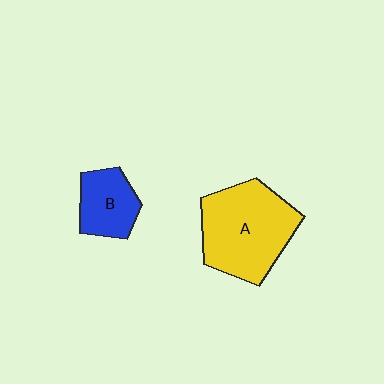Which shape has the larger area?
Shape A (yellow).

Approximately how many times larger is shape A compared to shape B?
Approximately 2.1 times.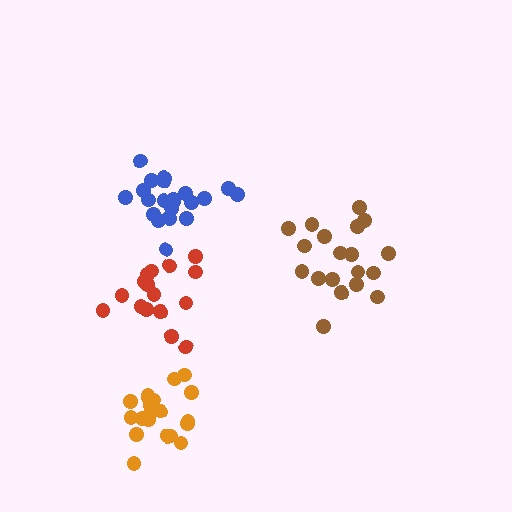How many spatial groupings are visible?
There are 4 spatial groupings.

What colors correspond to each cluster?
The clusters are colored: brown, orange, red, blue.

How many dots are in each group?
Group 1: 19 dots, Group 2: 21 dots, Group 3: 16 dots, Group 4: 21 dots (77 total).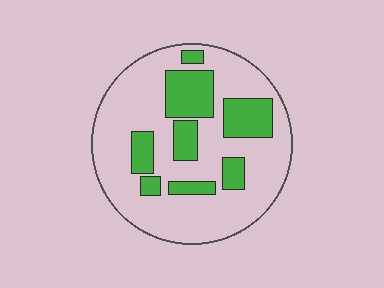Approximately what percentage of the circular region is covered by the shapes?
Approximately 25%.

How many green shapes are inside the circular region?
8.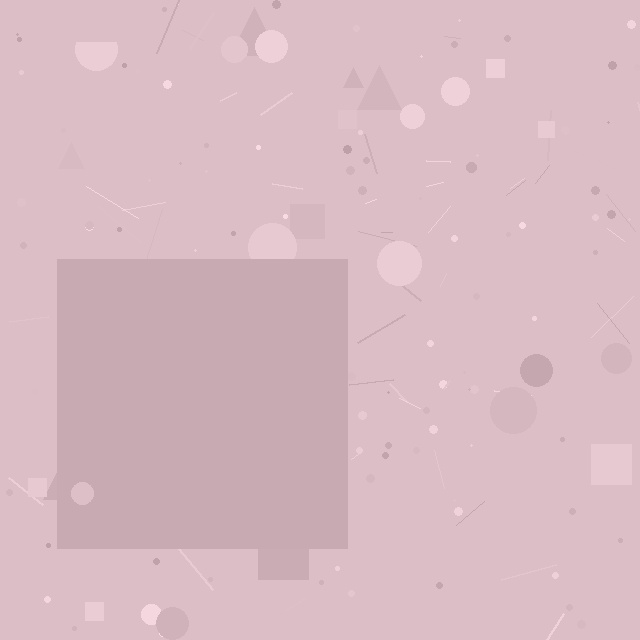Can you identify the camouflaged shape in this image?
The camouflaged shape is a square.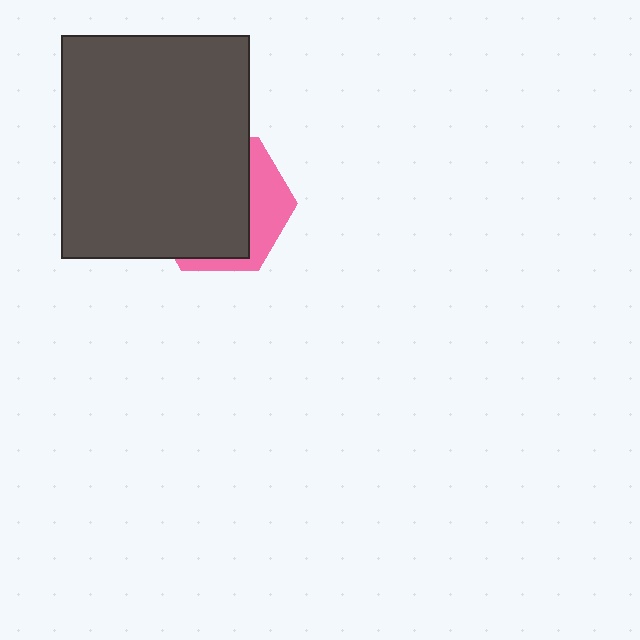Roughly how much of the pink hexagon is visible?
A small part of it is visible (roughly 30%).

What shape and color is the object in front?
The object in front is a dark gray rectangle.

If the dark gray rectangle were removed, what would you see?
You would see the complete pink hexagon.